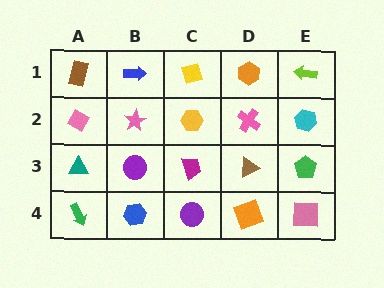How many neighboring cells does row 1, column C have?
3.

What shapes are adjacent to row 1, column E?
A cyan hexagon (row 2, column E), an orange hexagon (row 1, column D).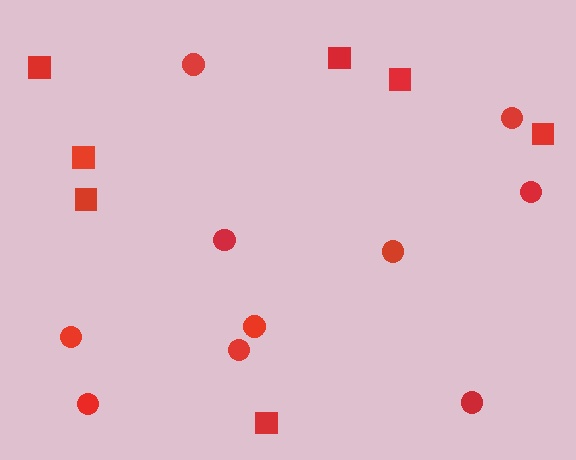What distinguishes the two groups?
There are 2 groups: one group of circles (10) and one group of squares (7).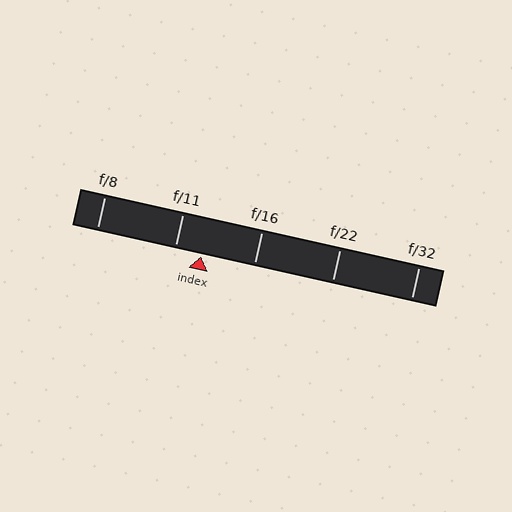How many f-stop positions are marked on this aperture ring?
There are 5 f-stop positions marked.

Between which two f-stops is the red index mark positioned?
The index mark is between f/11 and f/16.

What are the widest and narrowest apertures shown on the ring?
The widest aperture shown is f/8 and the narrowest is f/32.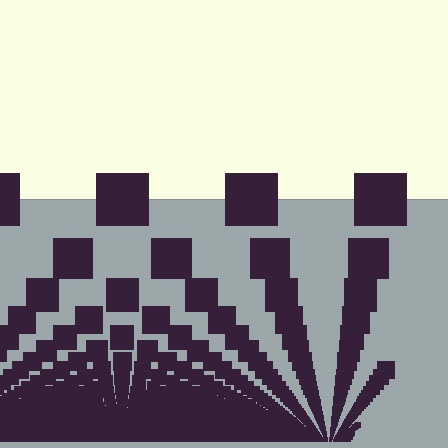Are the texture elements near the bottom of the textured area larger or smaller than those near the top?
Smaller. The gradient is inverted — elements near the bottom are smaller and denser.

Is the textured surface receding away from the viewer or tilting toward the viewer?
The surface appears to tilt toward the viewer. Texture elements get larger and sparser toward the top.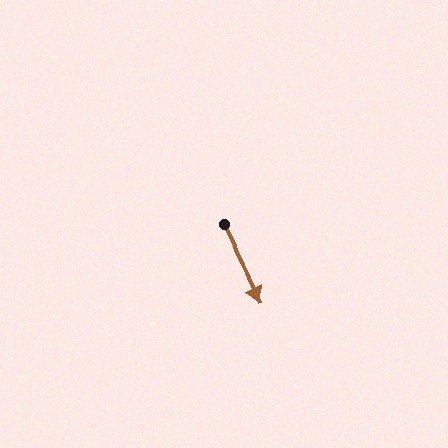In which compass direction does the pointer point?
Southeast.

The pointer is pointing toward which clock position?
Roughly 5 o'clock.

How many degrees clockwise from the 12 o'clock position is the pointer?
Approximately 154 degrees.